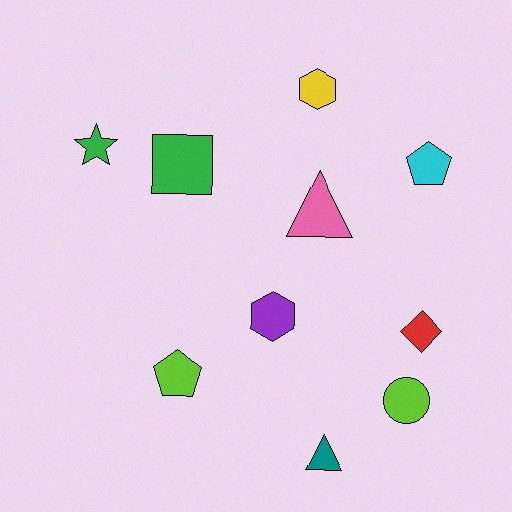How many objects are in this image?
There are 10 objects.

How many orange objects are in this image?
There are no orange objects.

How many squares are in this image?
There is 1 square.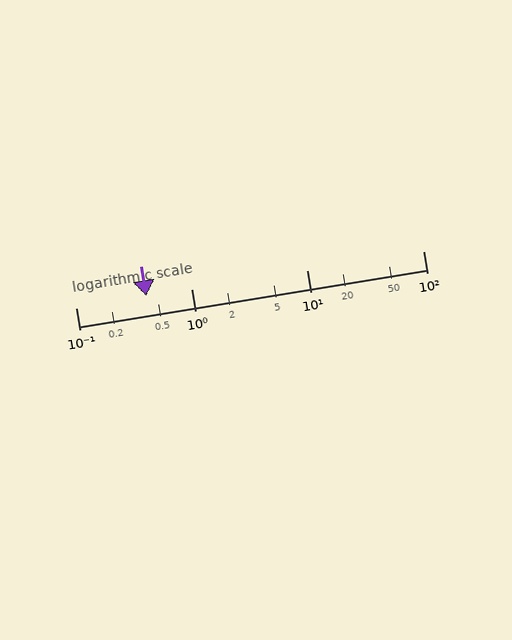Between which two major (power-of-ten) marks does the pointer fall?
The pointer is between 0.1 and 1.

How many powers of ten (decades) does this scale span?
The scale spans 3 decades, from 0.1 to 100.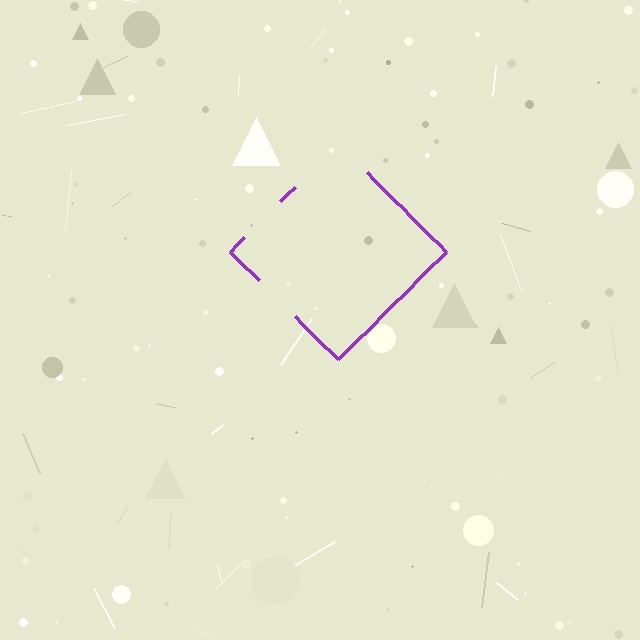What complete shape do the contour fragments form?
The contour fragments form a diamond.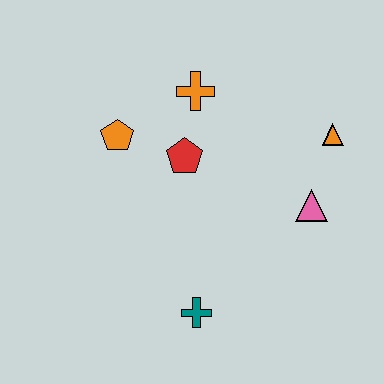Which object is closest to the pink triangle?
The orange triangle is closest to the pink triangle.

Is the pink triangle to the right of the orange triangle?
No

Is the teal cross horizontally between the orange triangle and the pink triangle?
No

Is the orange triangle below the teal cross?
No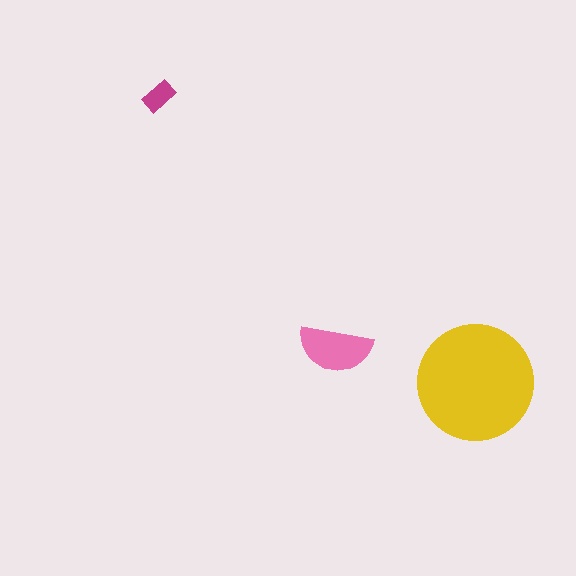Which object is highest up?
The magenta rectangle is topmost.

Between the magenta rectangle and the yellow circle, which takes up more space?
The yellow circle.